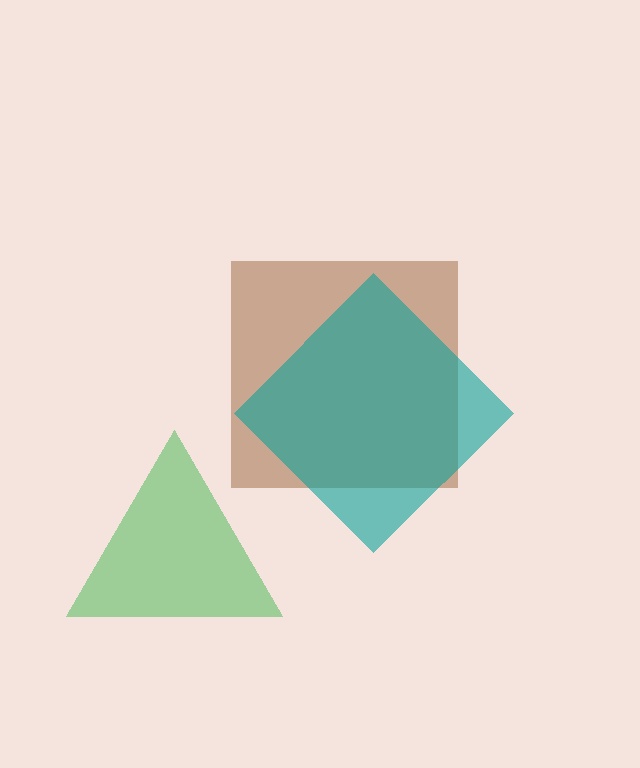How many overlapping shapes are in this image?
There are 3 overlapping shapes in the image.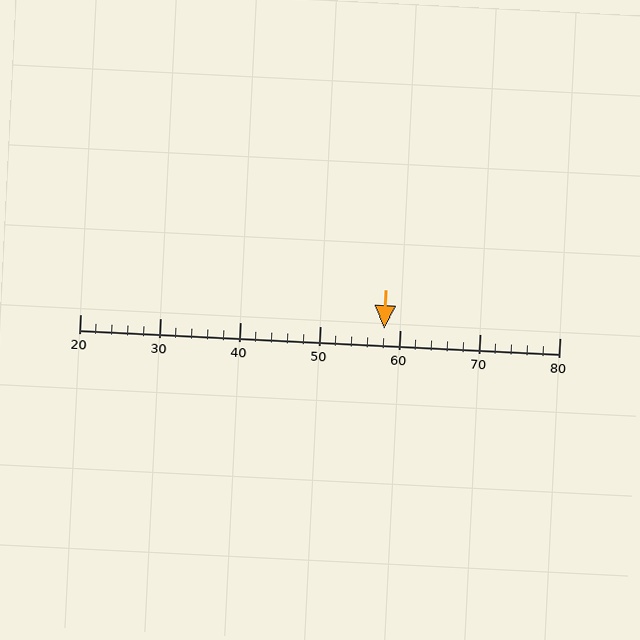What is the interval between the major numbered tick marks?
The major tick marks are spaced 10 units apart.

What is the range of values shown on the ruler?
The ruler shows values from 20 to 80.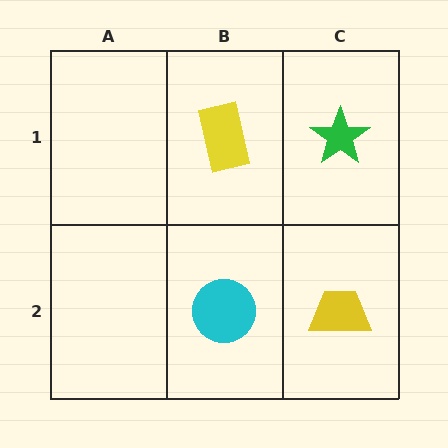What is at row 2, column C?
A yellow trapezoid.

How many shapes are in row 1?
2 shapes.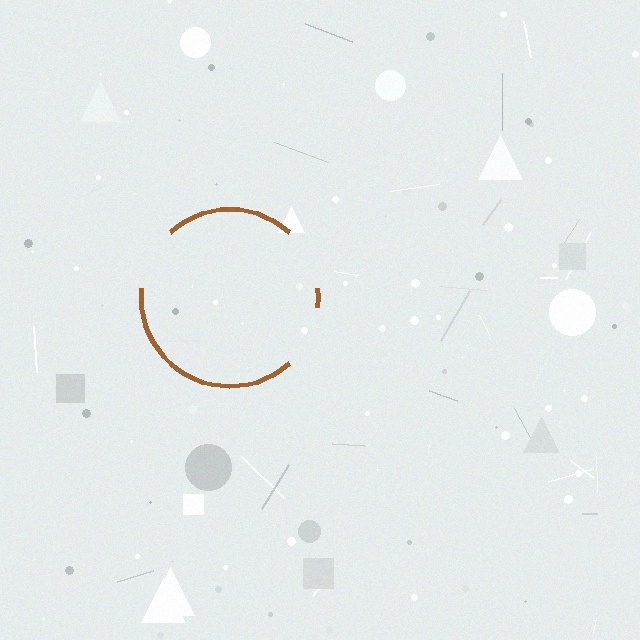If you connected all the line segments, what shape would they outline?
They would outline a circle.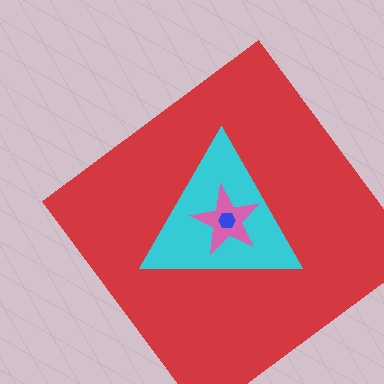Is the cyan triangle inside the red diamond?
Yes.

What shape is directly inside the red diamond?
The cyan triangle.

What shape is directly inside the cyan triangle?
The pink star.